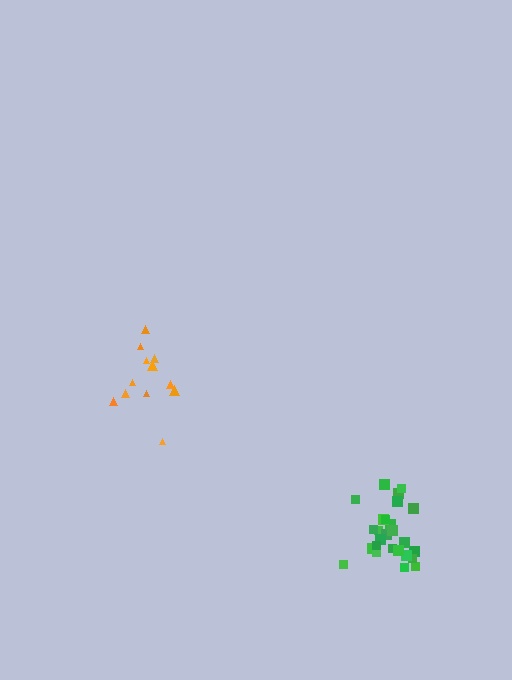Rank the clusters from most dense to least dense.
green, orange.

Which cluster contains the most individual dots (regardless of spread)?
Green (27).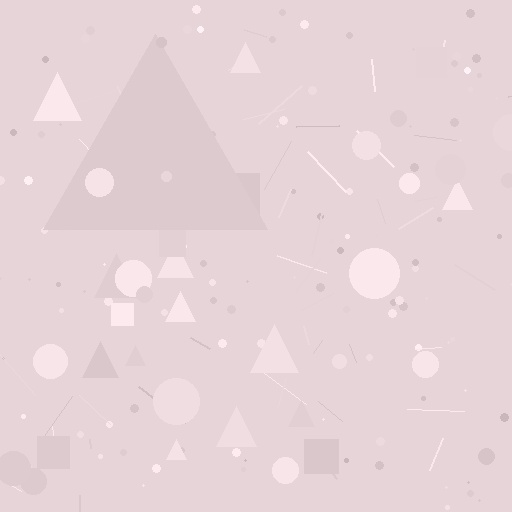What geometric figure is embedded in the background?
A triangle is embedded in the background.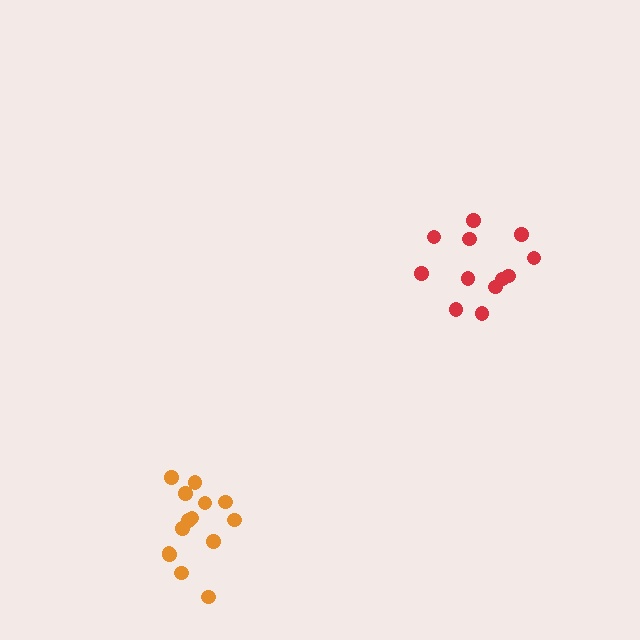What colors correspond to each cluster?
The clusters are colored: red, orange.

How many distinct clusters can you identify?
There are 2 distinct clusters.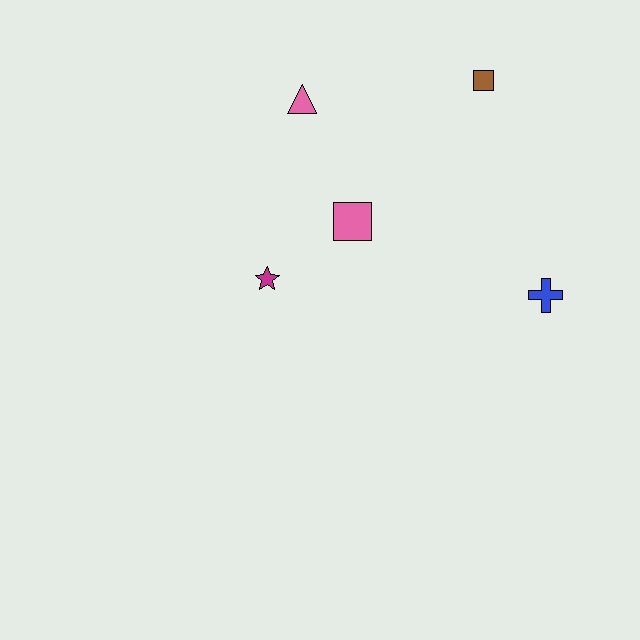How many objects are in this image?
There are 5 objects.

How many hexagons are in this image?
There are no hexagons.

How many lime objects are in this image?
There are no lime objects.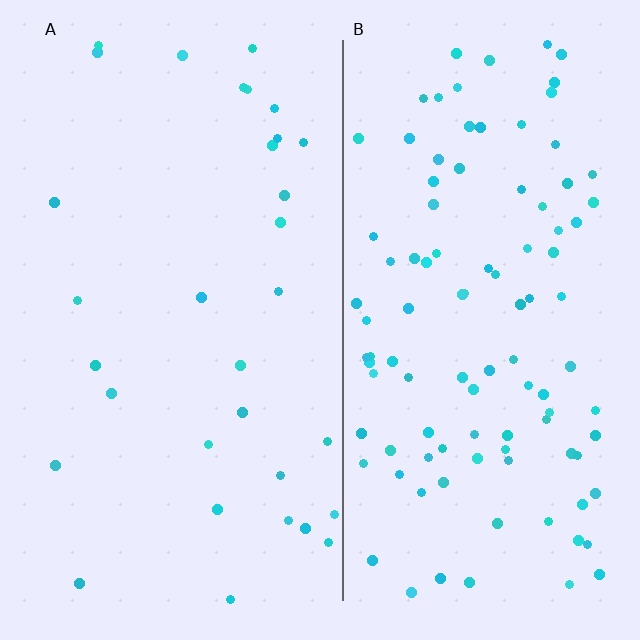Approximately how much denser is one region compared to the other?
Approximately 3.3× — region B over region A.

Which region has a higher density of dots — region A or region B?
B (the right).